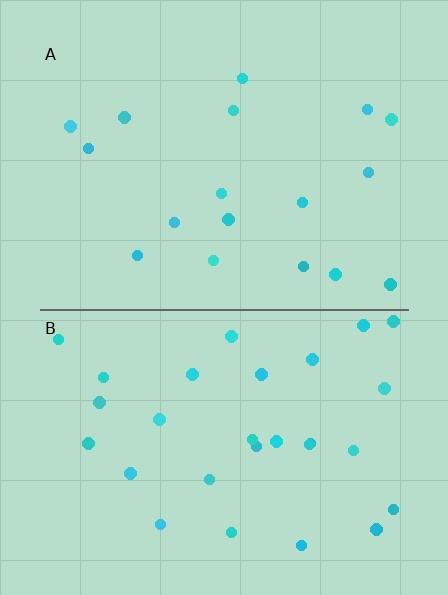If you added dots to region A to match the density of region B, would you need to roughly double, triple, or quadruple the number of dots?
Approximately double.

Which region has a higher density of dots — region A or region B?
B (the bottom).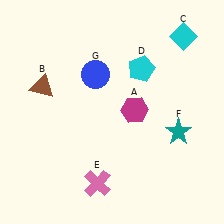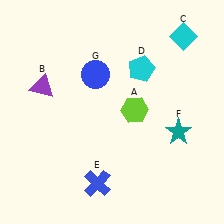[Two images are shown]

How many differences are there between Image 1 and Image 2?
There are 3 differences between the two images.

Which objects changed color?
A changed from magenta to lime. B changed from brown to purple. E changed from pink to blue.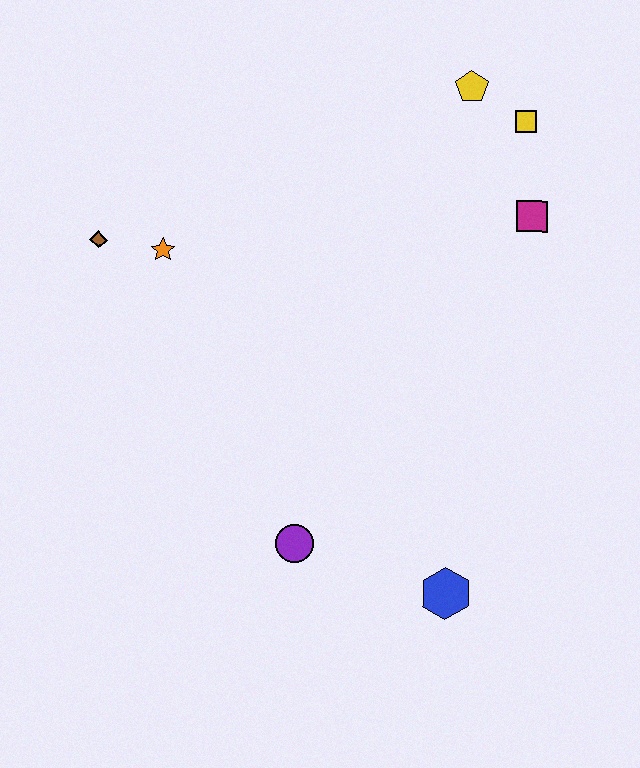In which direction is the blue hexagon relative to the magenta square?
The blue hexagon is below the magenta square.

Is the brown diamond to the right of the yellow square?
No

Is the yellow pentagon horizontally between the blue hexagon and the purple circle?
No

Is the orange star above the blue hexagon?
Yes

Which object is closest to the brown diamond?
The orange star is closest to the brown diamond.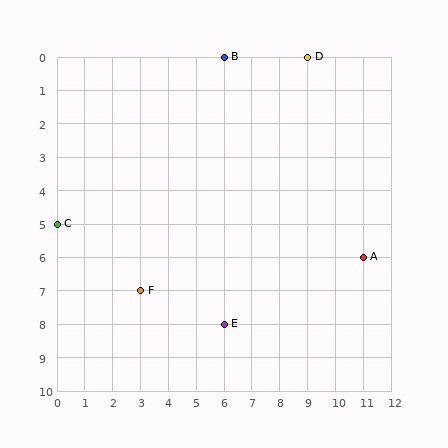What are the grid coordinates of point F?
Point F is at grid coordinates (3, 7).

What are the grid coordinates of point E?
Point E is at grid coordinates (6, 8).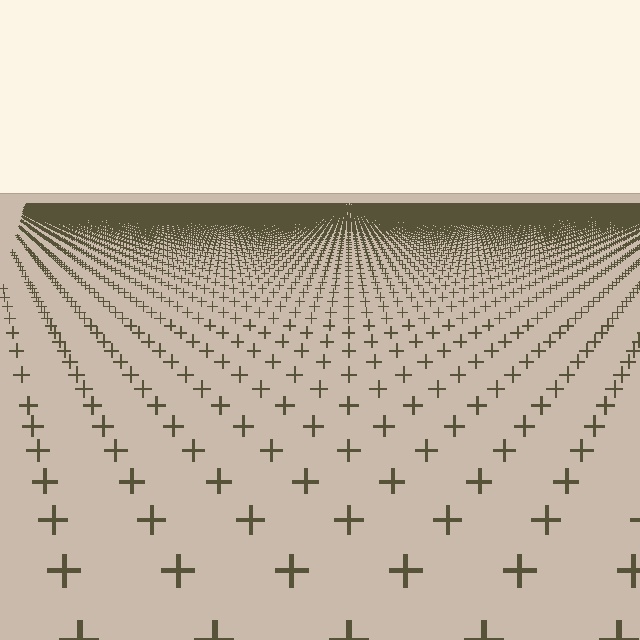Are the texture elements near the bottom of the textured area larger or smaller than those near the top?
Larger. Near the bottom, elements are closer to the viewer and appear at a bigger on-screen size.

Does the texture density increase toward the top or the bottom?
Density increases toward the top.